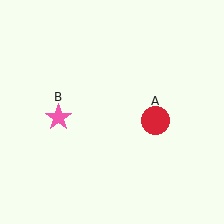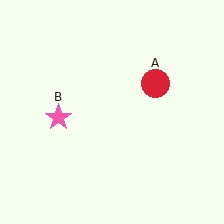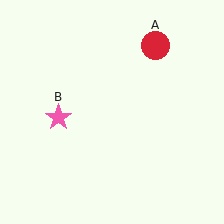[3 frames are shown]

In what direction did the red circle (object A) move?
The red circle (object A) moved up.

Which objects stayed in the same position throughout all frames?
Pink star (object B) remained stationary.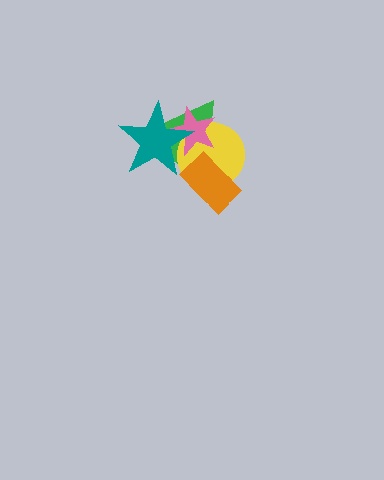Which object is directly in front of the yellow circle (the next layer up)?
The pink star is directly in front of the yellow circle.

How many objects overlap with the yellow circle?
4 objects overlap with the yellow circle.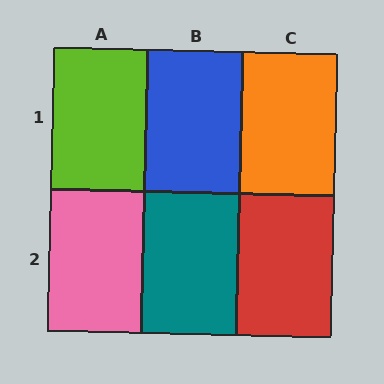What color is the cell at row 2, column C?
Red.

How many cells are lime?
1 cell is lime.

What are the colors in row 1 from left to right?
Lime, blue, orange.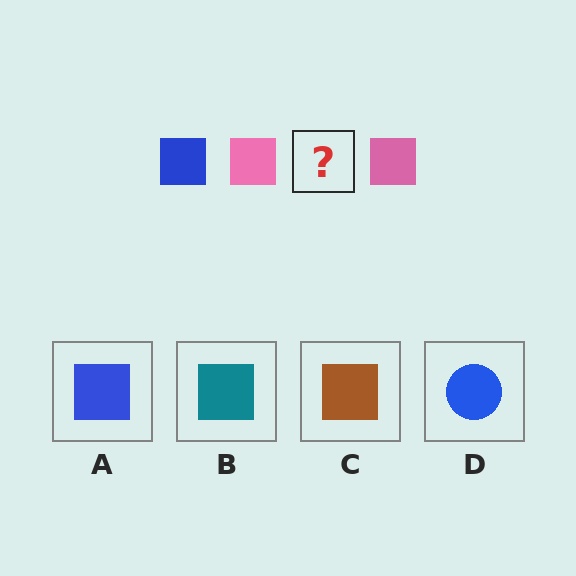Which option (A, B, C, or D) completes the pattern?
A.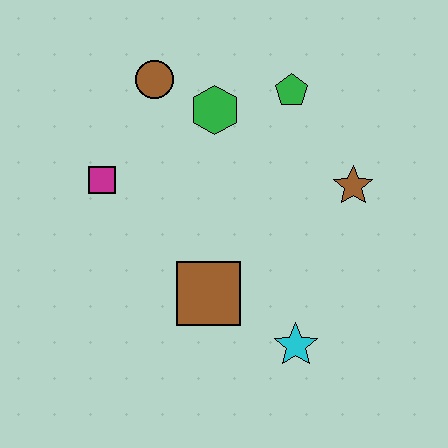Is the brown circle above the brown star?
Yes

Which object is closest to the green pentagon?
The green hexagon is closest to the green pentagon.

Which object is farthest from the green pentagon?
The cyan star is farthest from the green pentagon.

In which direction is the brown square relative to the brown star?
The brown square is to the left of the brown star.